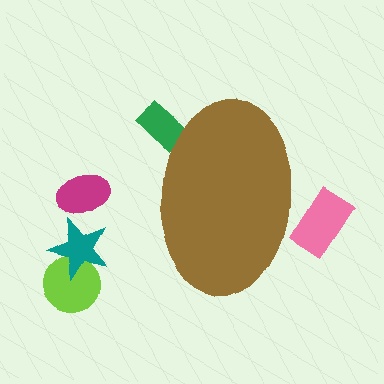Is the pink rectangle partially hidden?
Yes, the pink rectangle is partially hidden behind the brown ellipse.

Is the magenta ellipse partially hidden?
No, the magenta ellipse is fully visible.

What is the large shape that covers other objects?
A brown ellipse.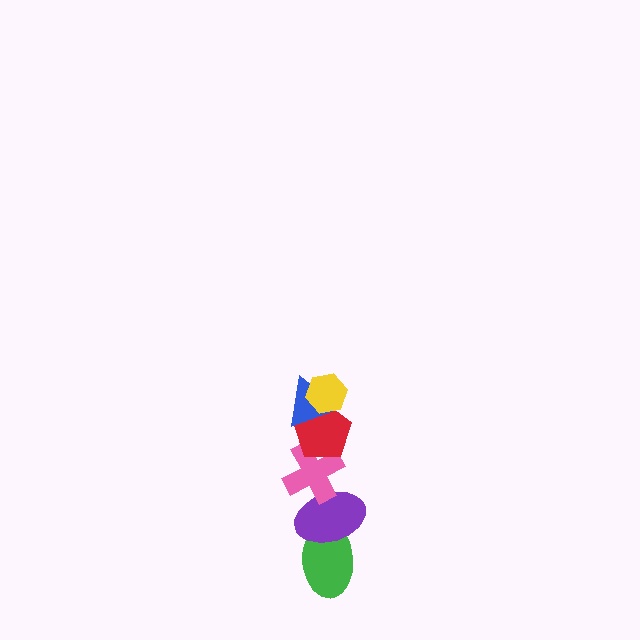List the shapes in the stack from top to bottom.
From top to bottom: the yellow hexagon, the blue triangle, the red pentagon, the pink cross, the purple ellipse, the green ellipse.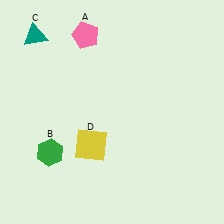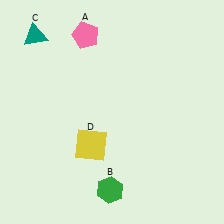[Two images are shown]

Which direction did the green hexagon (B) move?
The green hexagon (B) moved right.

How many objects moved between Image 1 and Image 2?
1 object moved between the two images.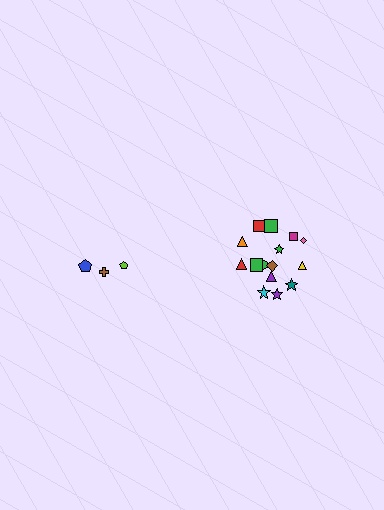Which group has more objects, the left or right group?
The right group.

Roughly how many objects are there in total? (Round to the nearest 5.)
Roughly 20 objects in total.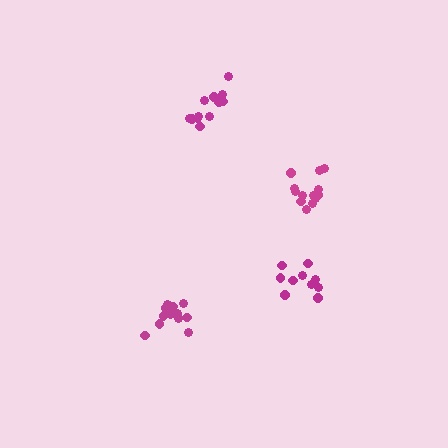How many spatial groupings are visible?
There are 4 spatial groupings.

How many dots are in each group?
Group 1: 10 dots, Group 2: 12 dots, Group 3: 12 dots, Group 4: 14 dots (48 total).